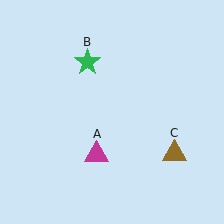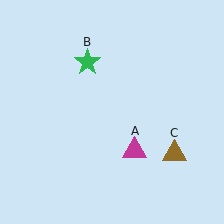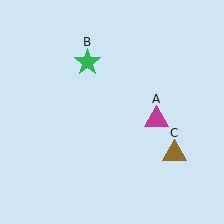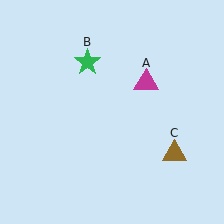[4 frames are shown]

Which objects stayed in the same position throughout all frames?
Green star (object B) and brown triangle (object C) remained stationary.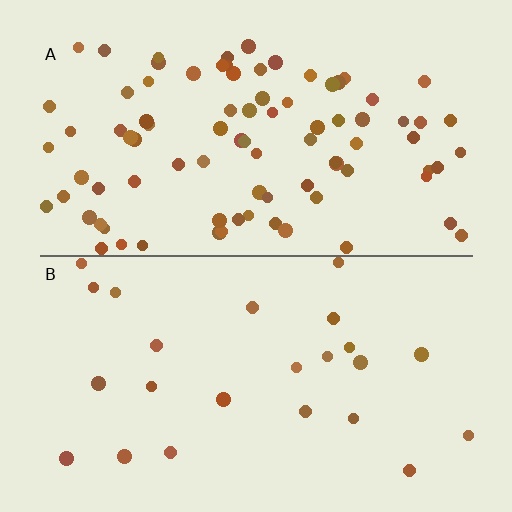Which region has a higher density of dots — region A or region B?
A (the top).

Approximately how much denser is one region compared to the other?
Approximately 3.7× — region A over region B.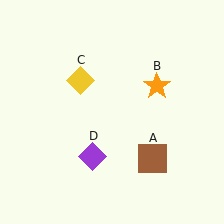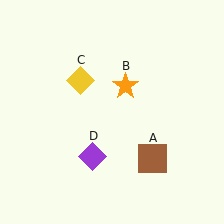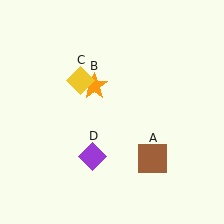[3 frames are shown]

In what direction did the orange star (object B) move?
The orange star (object B) moved left.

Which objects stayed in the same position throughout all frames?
Brown square (object A) and yellow diamond (object C) and purple diamond (object D) remained stationary.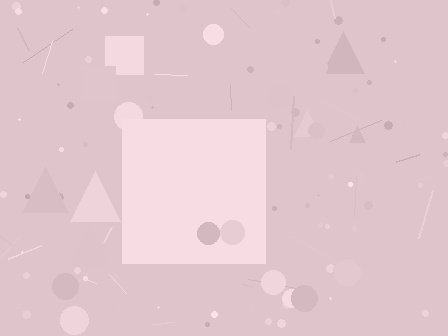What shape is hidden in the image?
A square is hidden in the image.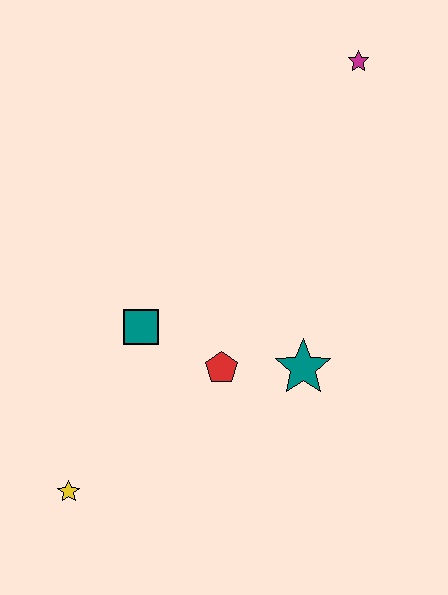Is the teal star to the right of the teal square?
Yes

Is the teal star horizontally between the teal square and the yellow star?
No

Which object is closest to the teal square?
The red pentagon is closest to the teal square.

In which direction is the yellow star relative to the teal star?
The yellow star is to the left of the teal star.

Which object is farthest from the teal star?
The magenta star is farthest from the teal star.